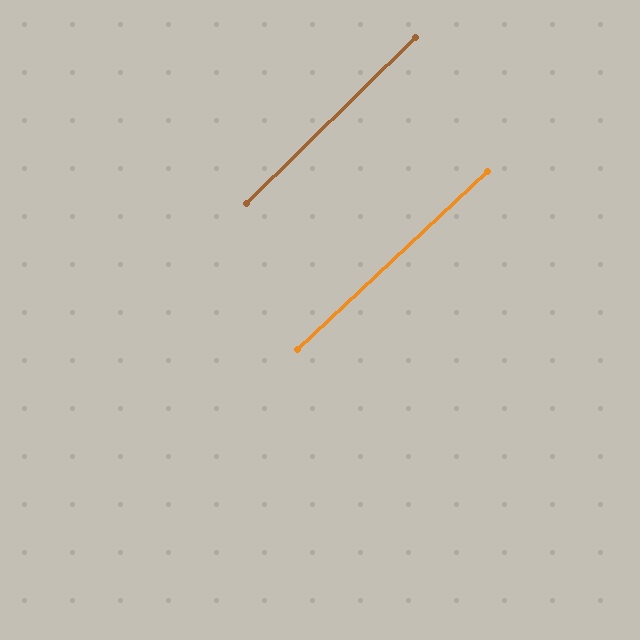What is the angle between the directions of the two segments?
Approximately 2 degrees.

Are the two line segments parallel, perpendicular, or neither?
Parallel — their directions differ by only 1.6°.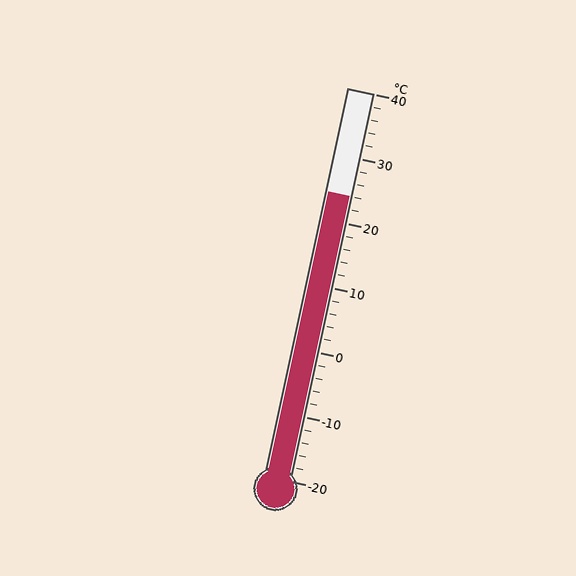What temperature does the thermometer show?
The thermometer shows approximately 24°C.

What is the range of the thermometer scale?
The thermometer scale ranges from -20°C to 40°C.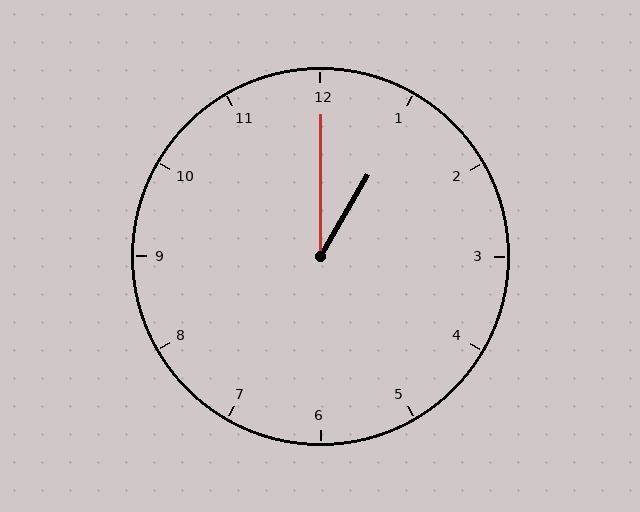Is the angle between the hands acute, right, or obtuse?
It is acute.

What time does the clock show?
1:00.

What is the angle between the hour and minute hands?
Approximately 30 degrees.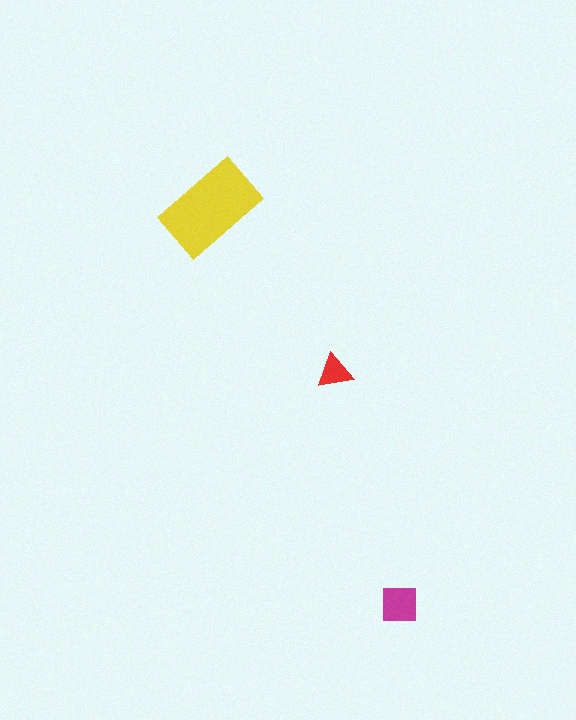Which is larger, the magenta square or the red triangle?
The magenta square.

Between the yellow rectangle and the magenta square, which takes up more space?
The yellow rectangle.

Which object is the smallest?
The red triangle.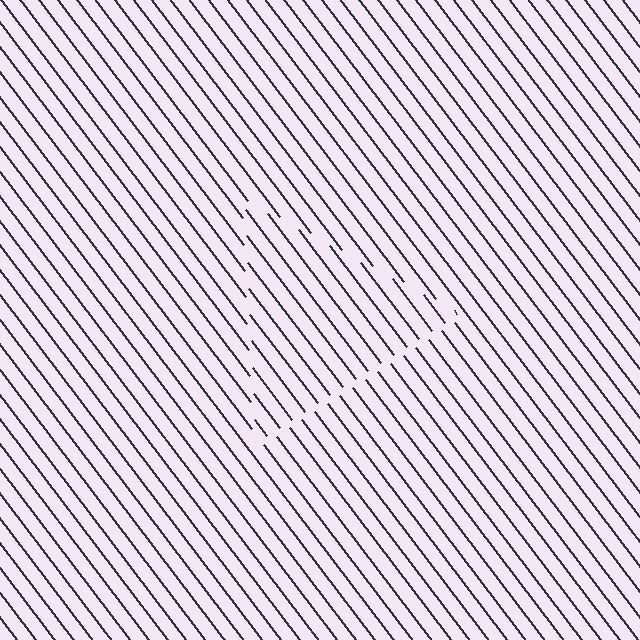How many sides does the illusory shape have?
3 sides — the line-ends trace a triangle.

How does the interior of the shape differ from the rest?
The interior of the shape contains the same grating, shifted by half a period — the contour is defined by the phase discontinuity where line-ends from the inner and outer gratings abut.